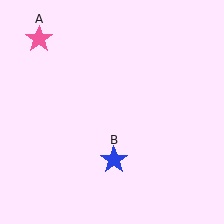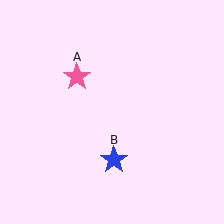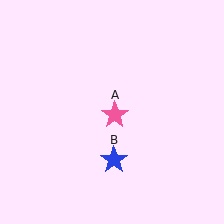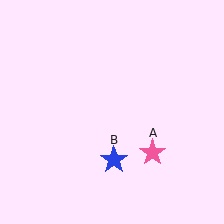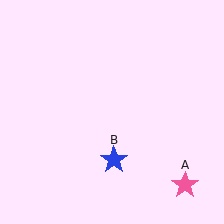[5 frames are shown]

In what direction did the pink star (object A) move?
The pink star (object A) moved down and to the right.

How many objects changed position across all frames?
1 object changed position: pink star (object A).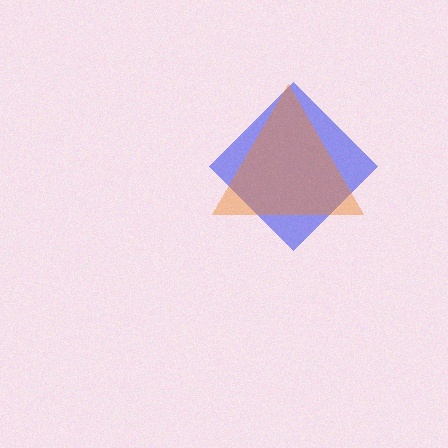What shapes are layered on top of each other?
The layered shapes are: a blue diamond, an orange triangle.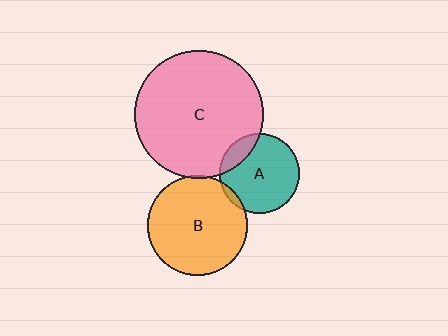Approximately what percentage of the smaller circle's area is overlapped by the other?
Approximately 5%.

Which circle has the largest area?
Circle C (pink).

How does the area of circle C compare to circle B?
Approximately 1.6 times.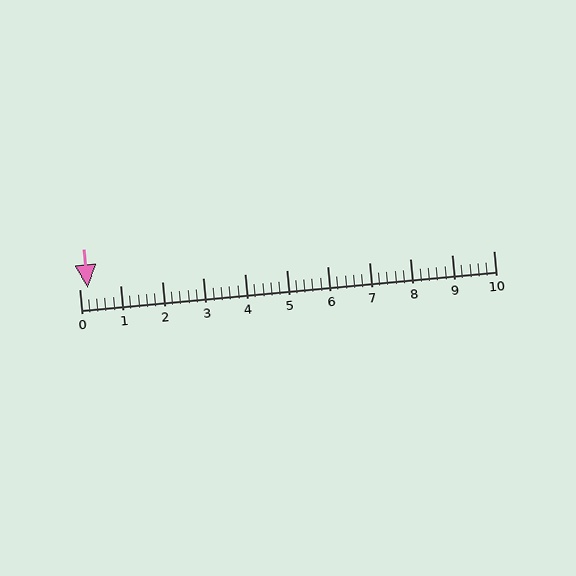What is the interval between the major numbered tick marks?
The major tick marks are spaced 1 units apart.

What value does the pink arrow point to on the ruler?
The pink arrow points to approximately 0.2.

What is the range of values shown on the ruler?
The ruler shows values from 0 to 10.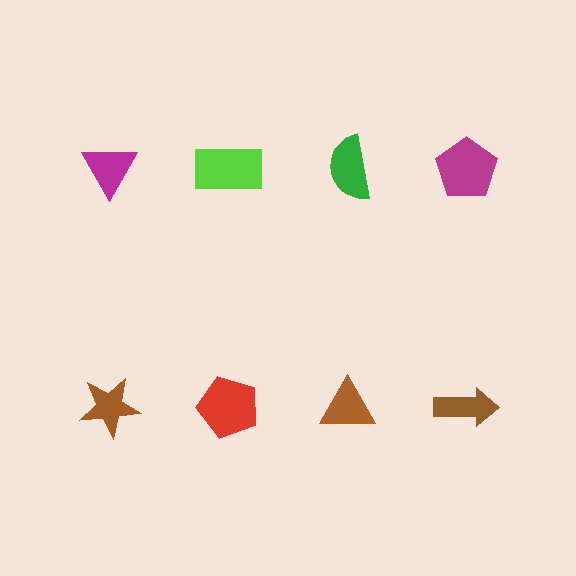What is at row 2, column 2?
A red pentagon.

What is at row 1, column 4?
A magenta pentagon.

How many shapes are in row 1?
4 shapes.